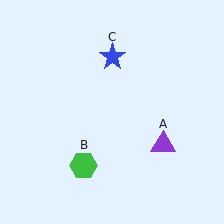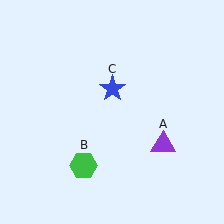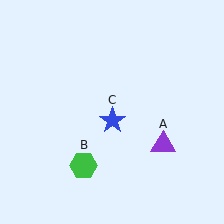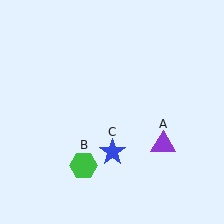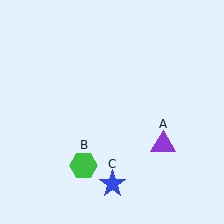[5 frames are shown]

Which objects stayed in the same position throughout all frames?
Purple triangle (object A) and green hexagon (object B) remained stationary.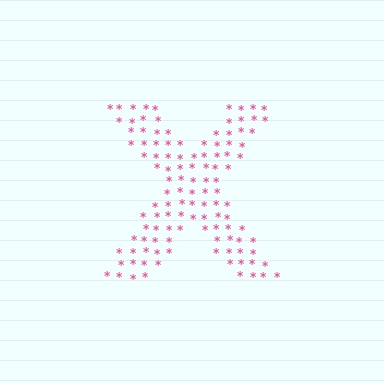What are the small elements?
The small elements are asterisks.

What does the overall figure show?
The overall figure shows the letter X.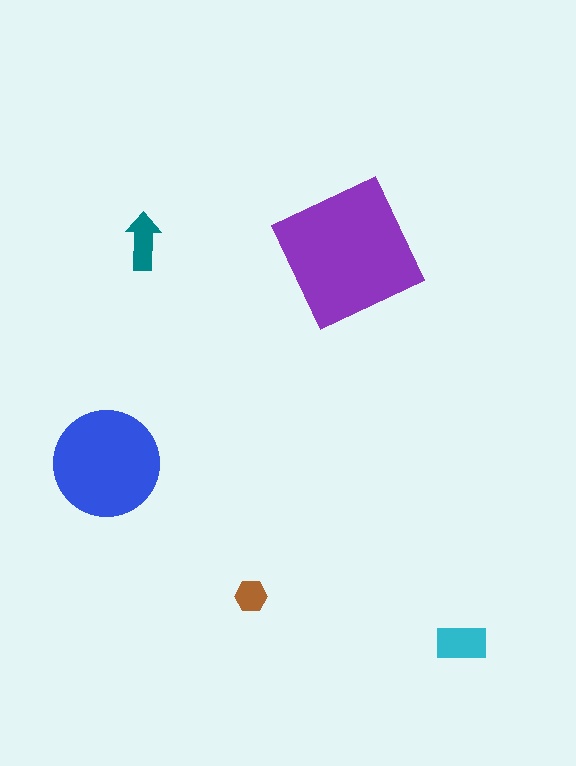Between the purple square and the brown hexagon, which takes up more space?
The purple square.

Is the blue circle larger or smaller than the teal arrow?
Larger.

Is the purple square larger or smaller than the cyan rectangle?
Larger.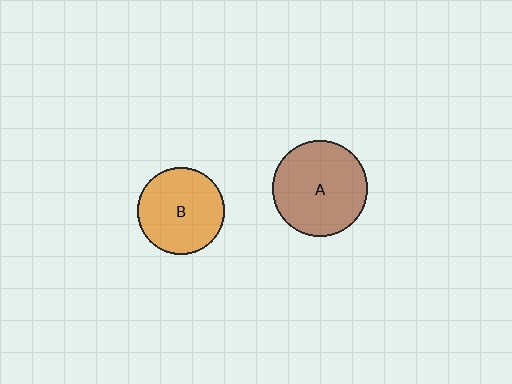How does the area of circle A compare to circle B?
Approximately 1.2 times.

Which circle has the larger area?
Circle A (brown).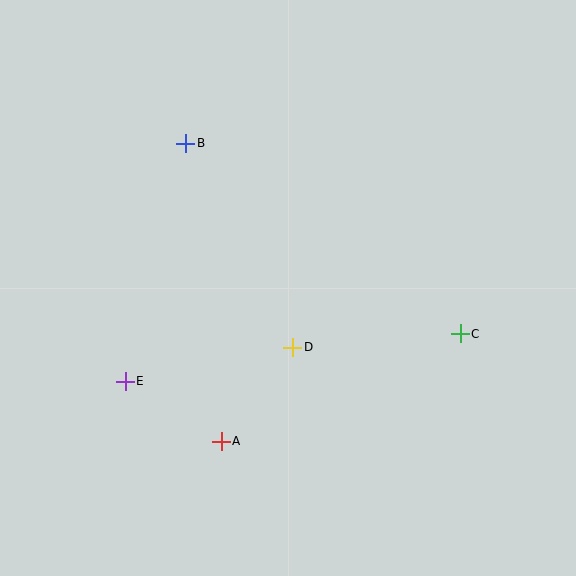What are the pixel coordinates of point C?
Point C is at (460, 334).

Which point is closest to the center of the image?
Point D at (293, 347) is closest to the center.